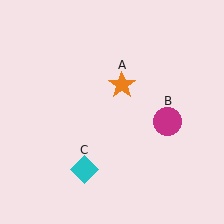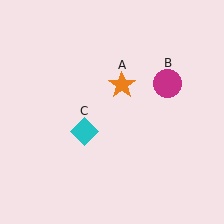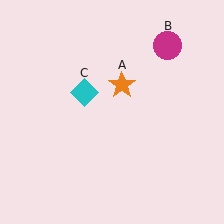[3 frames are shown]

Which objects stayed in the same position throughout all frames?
Orange star (object A) remained stationary.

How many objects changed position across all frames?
2 objects changed position: magenta circle (object B), cyan diamond (object C).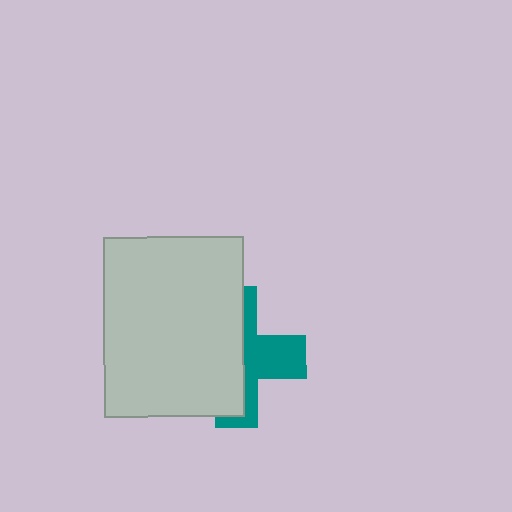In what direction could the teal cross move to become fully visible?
The teal cross could move right. That would shift it out from behind the light gray rectangle entirely.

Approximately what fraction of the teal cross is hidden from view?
Roughly 58% of the teal cross is hidden behind the light gray rectangle.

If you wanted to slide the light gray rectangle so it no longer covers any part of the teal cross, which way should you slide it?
Slide it left — that is the most direct way to separate the two shapes.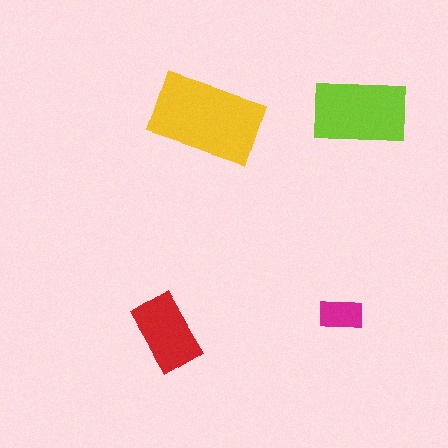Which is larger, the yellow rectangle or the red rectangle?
The yellow one.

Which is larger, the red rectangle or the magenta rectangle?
The red one.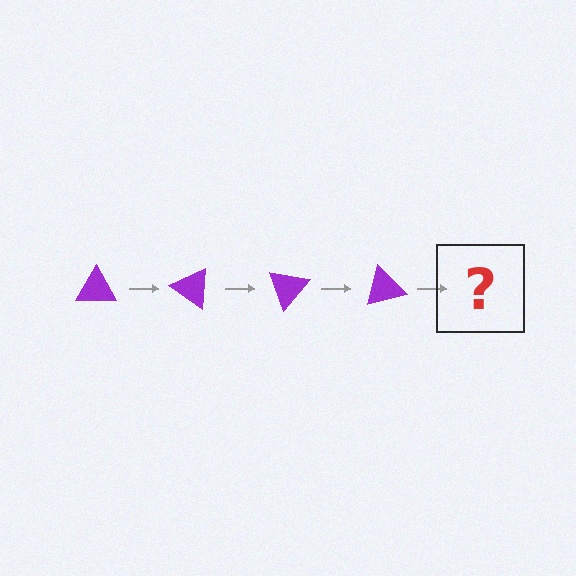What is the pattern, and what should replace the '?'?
The pattern is that the triangle rotates 35 degrees each step. The '?' should be a purple triangle rotated 140 degrees.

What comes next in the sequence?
The next element should be a purple triangle rotated 140 degrees.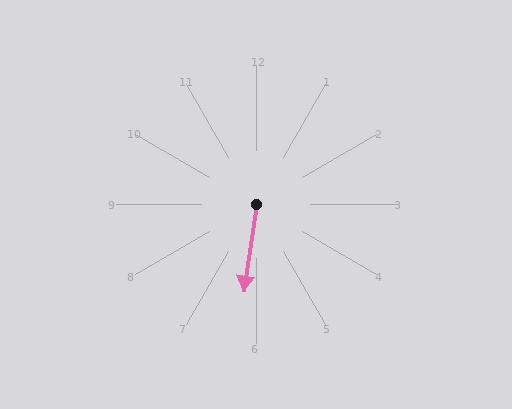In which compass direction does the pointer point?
South.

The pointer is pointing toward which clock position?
Roughly 6 o'clock.